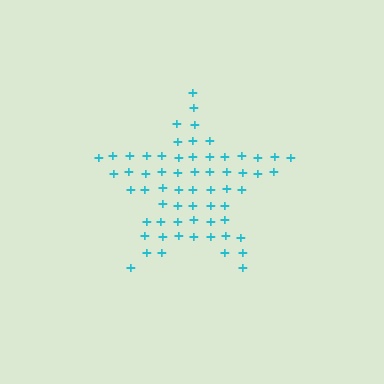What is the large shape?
The large shape is a star.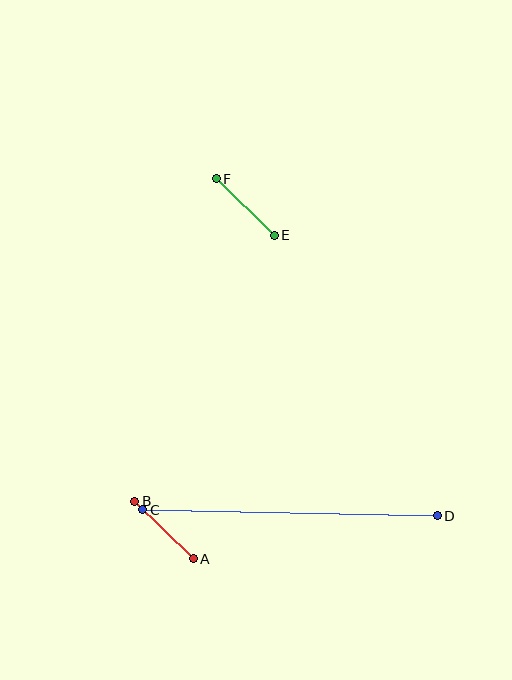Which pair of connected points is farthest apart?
Points C and D are farthest apart.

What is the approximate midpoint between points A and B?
The midpoint is at approximately (164, 530) pixels.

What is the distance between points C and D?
The distance is approximately 295 pixels.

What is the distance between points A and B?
The distance is approximately 82 pixels.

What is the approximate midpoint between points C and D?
The midpoint is at approximately (290, 513) pixels.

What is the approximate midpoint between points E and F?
The midpoint is at approximately (245, 207) pixels.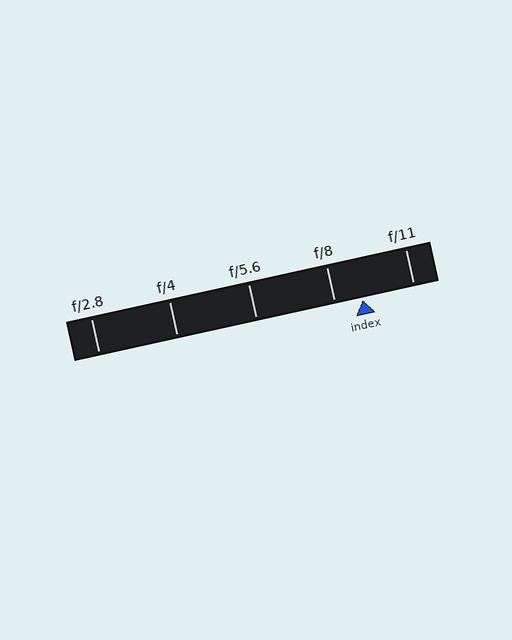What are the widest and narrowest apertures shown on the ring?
The widest aperture shown is f/2.8 and the narrowest is f/11.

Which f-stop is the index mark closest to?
The index mark is closest to f/8.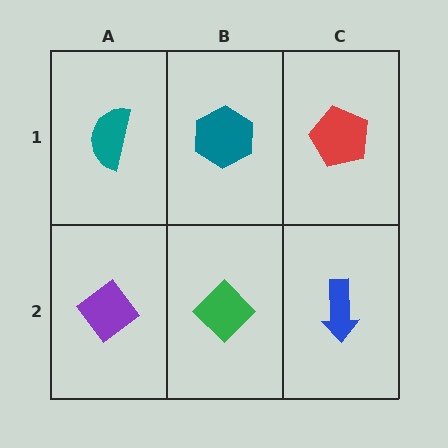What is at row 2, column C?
A blue arrow.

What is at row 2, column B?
A green diamond.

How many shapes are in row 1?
3 shapes.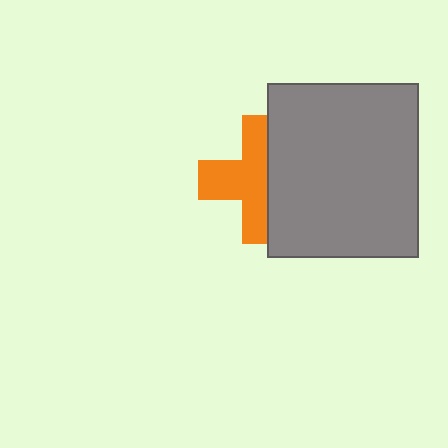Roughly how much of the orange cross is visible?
About half of it is visible (roughly 58%).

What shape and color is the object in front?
The object in front is a gray rectangle.